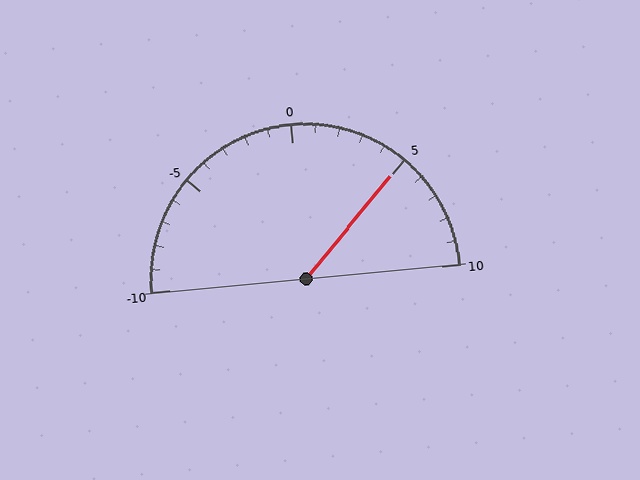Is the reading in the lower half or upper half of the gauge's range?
The reading is in the upper half of the range (-10 to 10).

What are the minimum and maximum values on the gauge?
The gauge ranges from -10 to 10.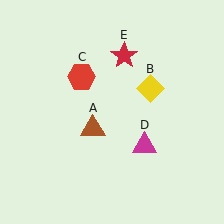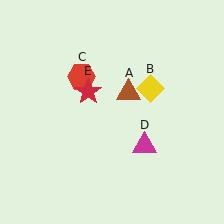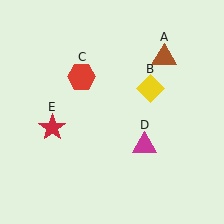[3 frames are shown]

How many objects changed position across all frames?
2 objects changed position: brown triangle (object A), red star (object E).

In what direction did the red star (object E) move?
The red star (object E) moved down and to the left.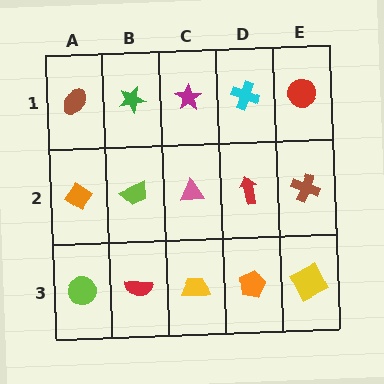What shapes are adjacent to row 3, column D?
A red arrow (row 2, column D), a yellow trapezoid (row 3, column C), a yellow square (row 3, column E).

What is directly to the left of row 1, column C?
A green star.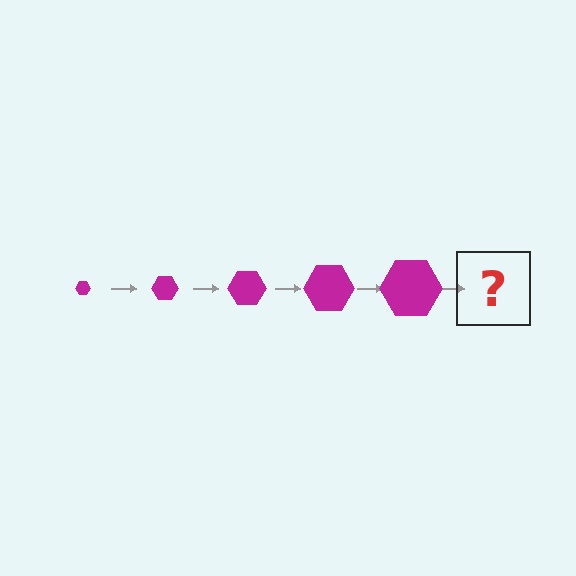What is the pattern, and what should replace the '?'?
The pattern is that the hexagon gets progressively larger each step. The '?' should be a magenta hexagon, larger than the previous one.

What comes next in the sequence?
The next element should be a magenta hexagon, larger than the previous one.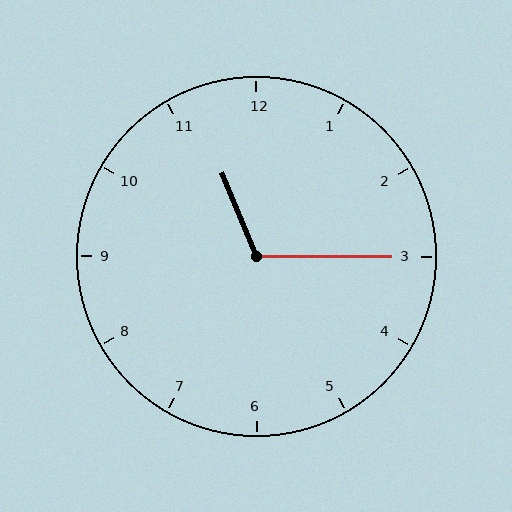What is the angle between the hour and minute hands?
Approximately 112 degrees.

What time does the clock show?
11:15.